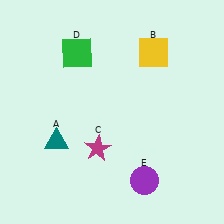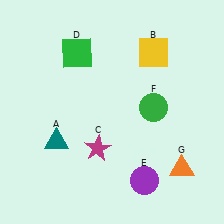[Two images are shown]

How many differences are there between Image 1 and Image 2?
There are 2 differences between the two images.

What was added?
A green circle (F), an orange triangle (G) were added in Image 2.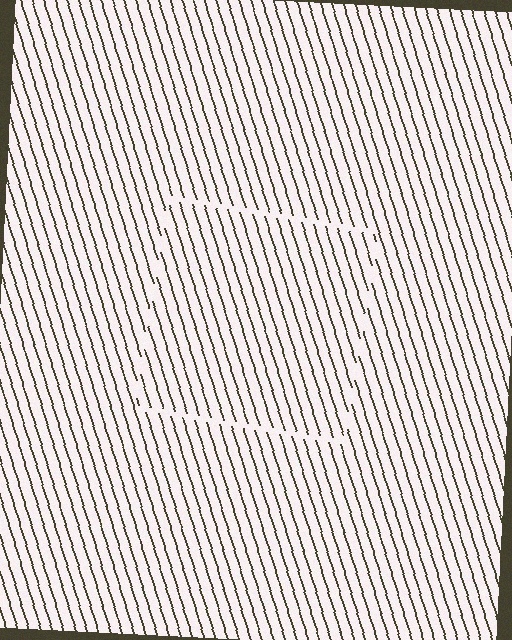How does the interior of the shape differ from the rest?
The interior of the shape contains the same grating, shifted by half a period — the contour is defined by the phase discontinuity where line-ends from the inner and outer gratings abut.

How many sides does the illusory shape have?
4 sides — the line-ends trace a square.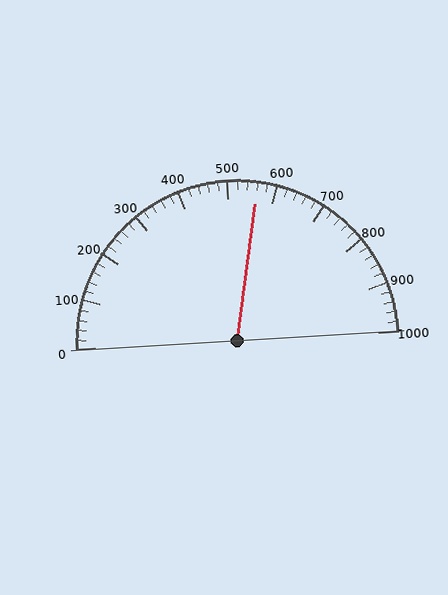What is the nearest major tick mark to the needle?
The nearest major tick mark is 600.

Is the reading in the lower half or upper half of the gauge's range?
The reading is in the upper half of the range (0 to 1000).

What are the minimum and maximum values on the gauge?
The gauge ranges from 0 to 1000.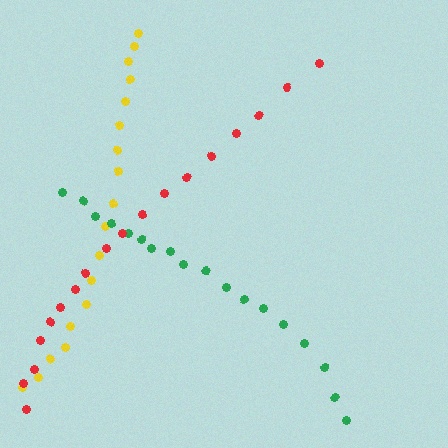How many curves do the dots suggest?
There are 3 distinct paths.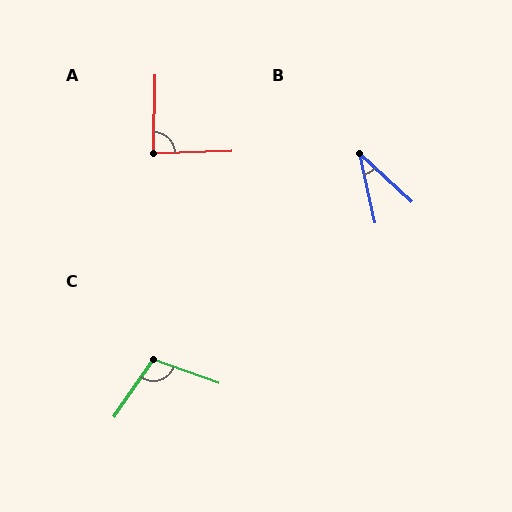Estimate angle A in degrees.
Approximately 88 degrees.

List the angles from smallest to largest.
B (35°), A (88°), C (105°).